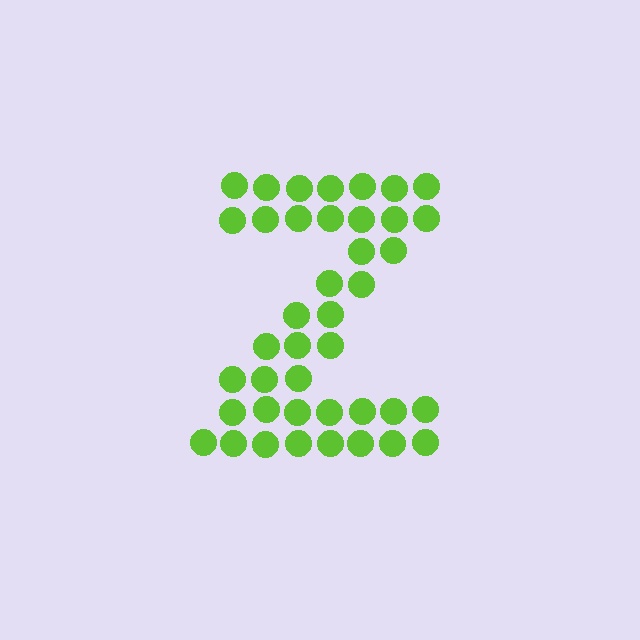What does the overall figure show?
The overall figure shows the letter Z.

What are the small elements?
The small elements are circles.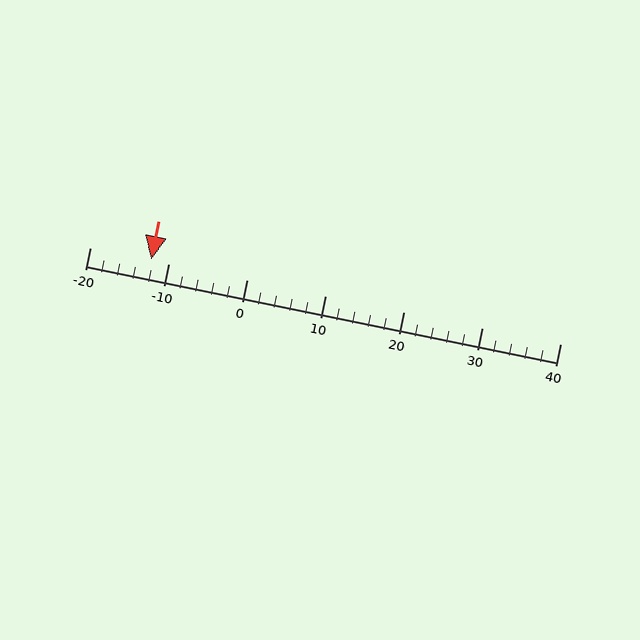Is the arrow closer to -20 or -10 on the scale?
The arrow is closer to -10.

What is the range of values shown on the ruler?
The ruler shows values from -20 to 40.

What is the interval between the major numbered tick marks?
The major tick marks are spaced 10 units apart.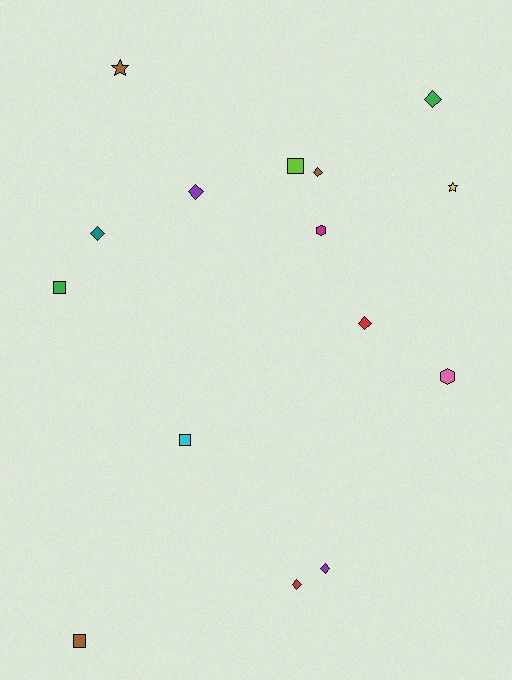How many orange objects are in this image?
There are no orange objects.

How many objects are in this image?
There are 15 objects.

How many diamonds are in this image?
There are 7 diamonds.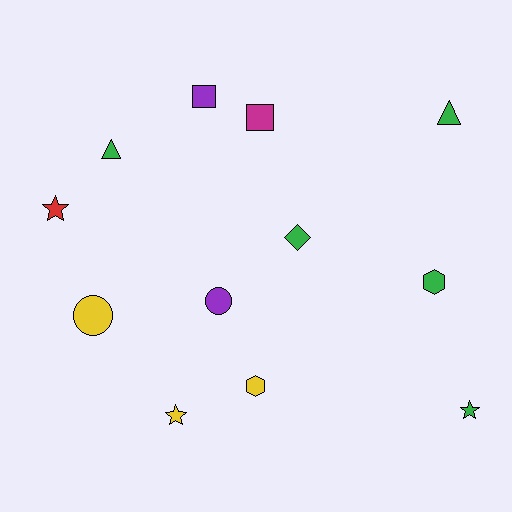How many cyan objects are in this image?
There are no cyan objects.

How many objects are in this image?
There are 12 objects.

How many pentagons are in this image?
There are no pentagons.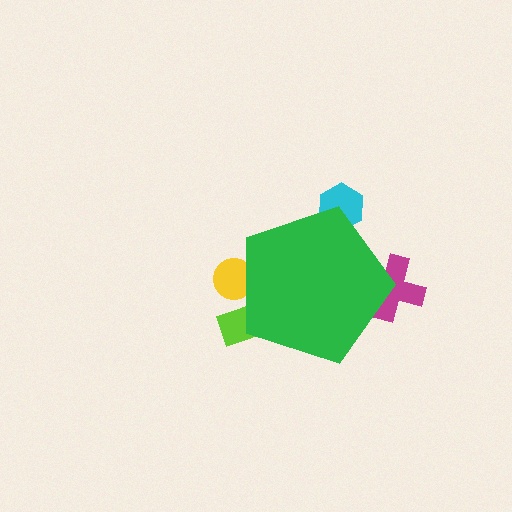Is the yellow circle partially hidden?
Yes, the yellow circle is partially hidden behind the green pentagon.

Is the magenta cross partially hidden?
Yes, the magenta cross is partially hidden behind the green pentagon.